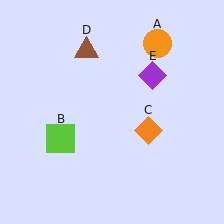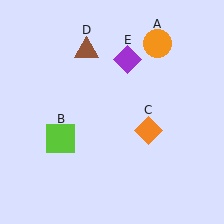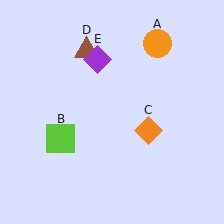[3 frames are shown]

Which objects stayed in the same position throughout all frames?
Orange circle (object A) and lime square (object B) and orange diamond (object C) and brown triangle (object D) remained stationary.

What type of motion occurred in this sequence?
The purple diamond (object E) rotated counterclockwise around the center of the scene.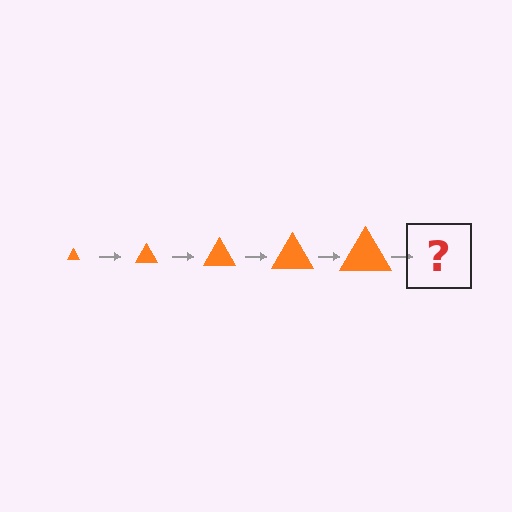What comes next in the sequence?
The next element should be an orange triangle, larger than the previous one.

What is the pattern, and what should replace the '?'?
The pattern is that the triangle gets progressively larger each step. The '?' should be an orange triangle, larger than the previous one.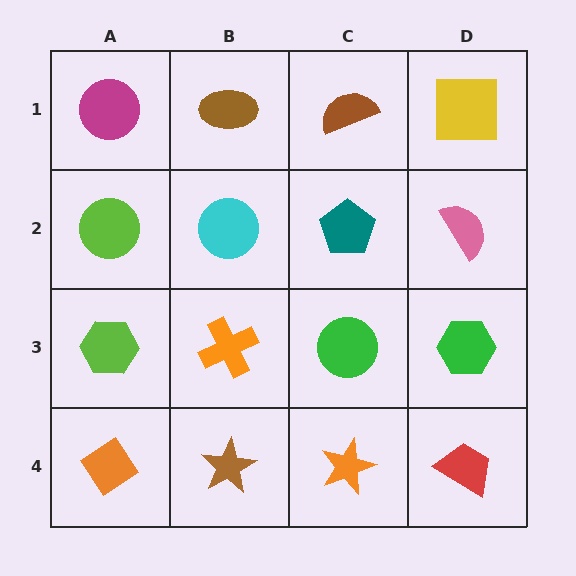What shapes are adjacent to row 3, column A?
A lime circle (row 2, column A), an orange diamond (row 4, column A), an orange cross (row 3, column B).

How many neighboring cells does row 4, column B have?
3.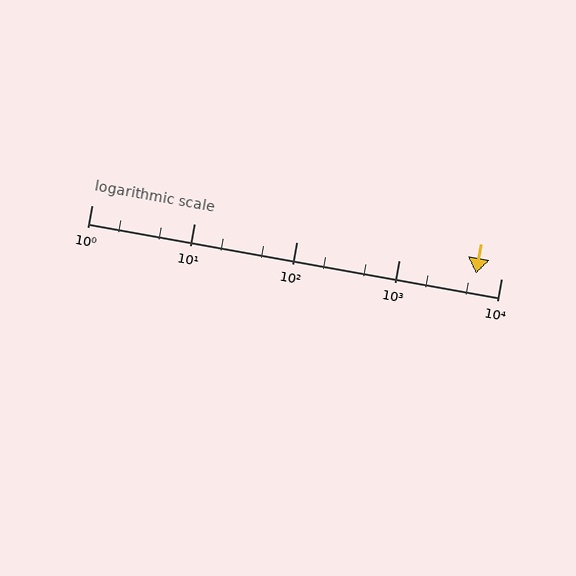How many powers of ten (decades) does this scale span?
The scale spans 4 decades, from 1 to 10000.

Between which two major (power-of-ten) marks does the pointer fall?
The pointer is between 1000 and 10000.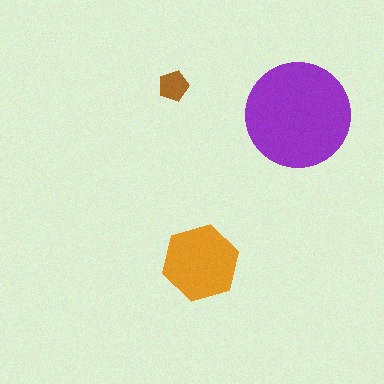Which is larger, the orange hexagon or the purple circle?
The purple circle.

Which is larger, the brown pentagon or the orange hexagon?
The orange hexagon.